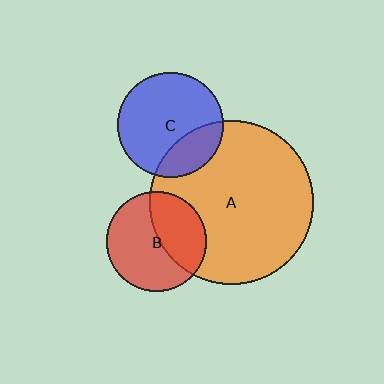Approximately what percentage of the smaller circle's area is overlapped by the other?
Approximately 25%.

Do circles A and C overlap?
Yes.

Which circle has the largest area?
Circle A (orange).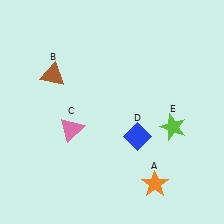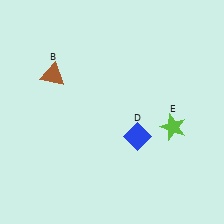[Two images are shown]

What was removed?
The orange star (A), the pink triangle (C) were removed in Image 2.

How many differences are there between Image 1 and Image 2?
There are 2 differences between the two images.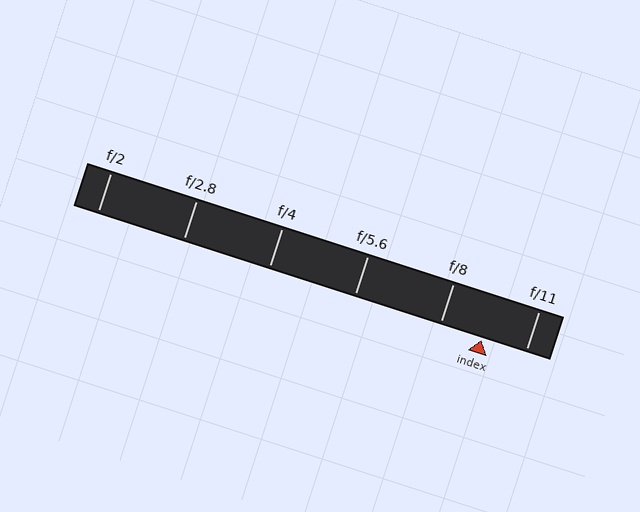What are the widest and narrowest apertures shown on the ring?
The widest aperture shown is f/2 and the narrowest is f/11.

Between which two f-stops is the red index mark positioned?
The index mark is between f/8 and f/11.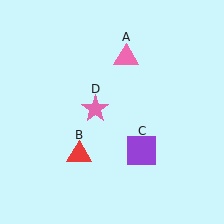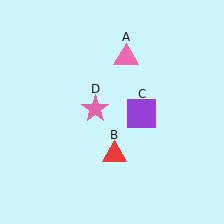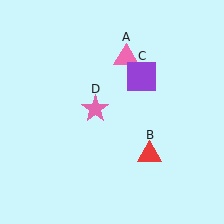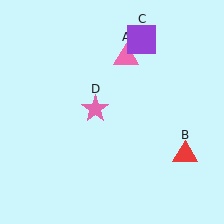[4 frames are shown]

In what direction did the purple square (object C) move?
The purple square (object C) moved up.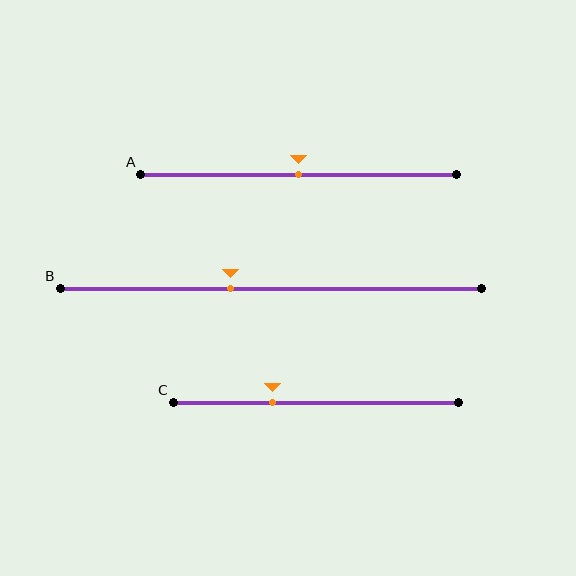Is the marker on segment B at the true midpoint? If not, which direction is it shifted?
No, the marker on segment B is shifted to the left by about 10% of the segment length.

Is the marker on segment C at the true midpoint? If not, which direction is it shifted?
No, the marker on segment C is shifted to the left by about 15% of the segment length.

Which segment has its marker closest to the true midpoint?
Segment A has its marker closest to the true midpoint.